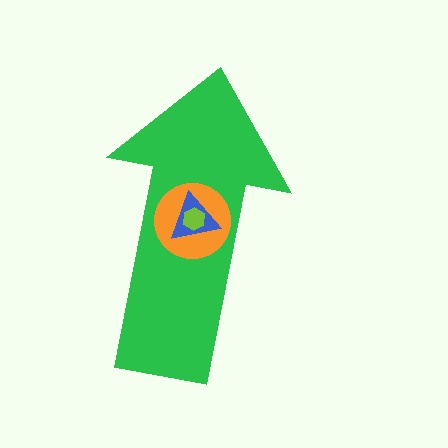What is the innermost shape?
The lime hexagon.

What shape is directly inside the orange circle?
The blue triangle.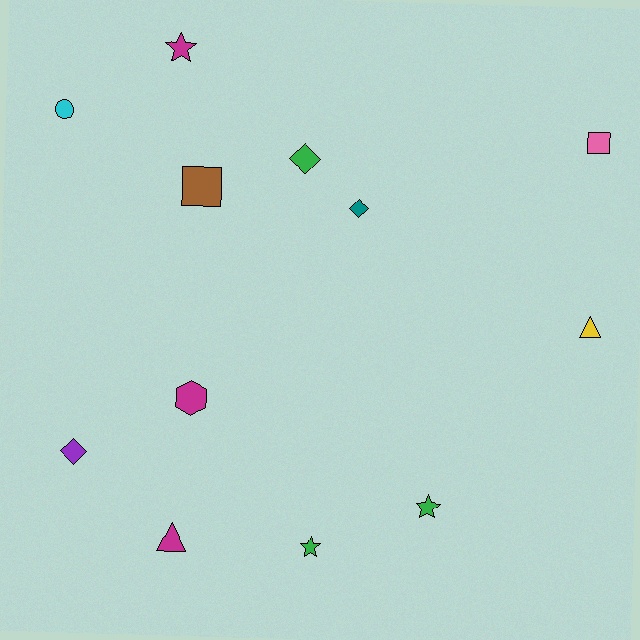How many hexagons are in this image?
There is 1 hexagon.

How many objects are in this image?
There are 12 objects.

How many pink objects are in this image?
There is 1 pink object.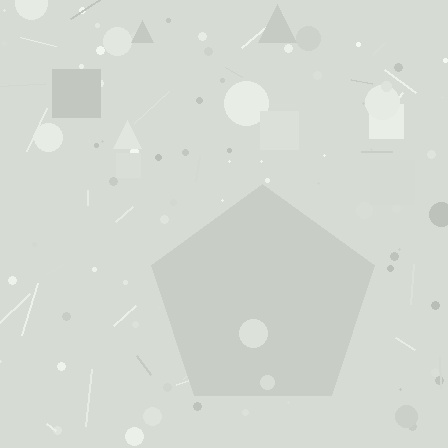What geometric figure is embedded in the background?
A pentagon is embedded in the background.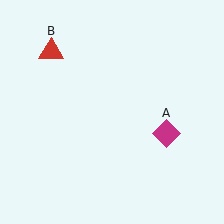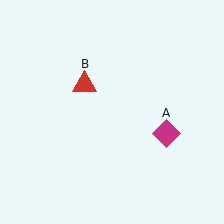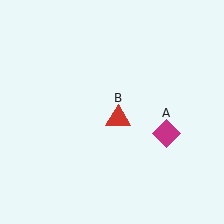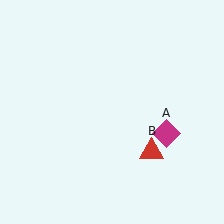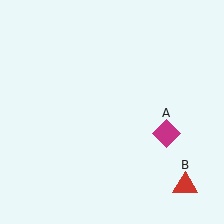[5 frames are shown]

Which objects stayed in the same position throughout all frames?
Magenta diamond (object A) remained stationary.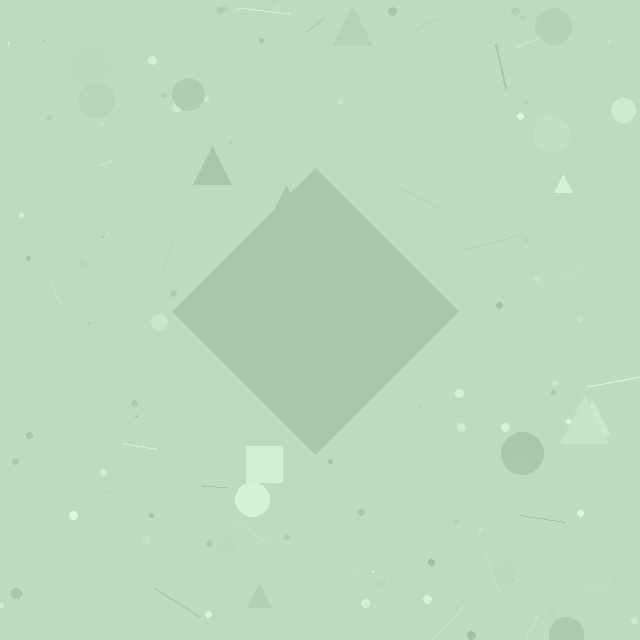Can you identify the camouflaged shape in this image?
The camouflaged shape is a diamond.